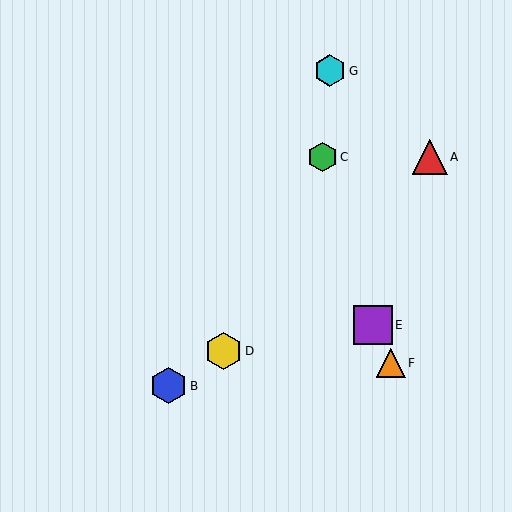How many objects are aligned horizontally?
2 objects (A, C) are aligned horizontally.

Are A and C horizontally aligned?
Yes, both are at y≈157.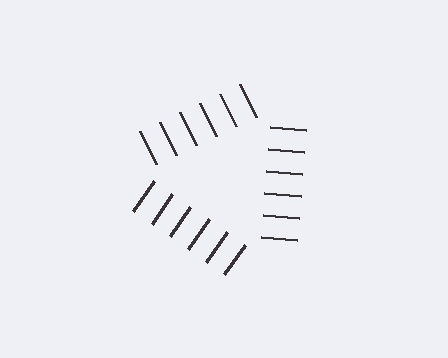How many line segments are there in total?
18 — 6 along each of the 3 edges.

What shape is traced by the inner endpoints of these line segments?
An illusory triangle — the line segments terminate on its edges but no continuous stroke is drawn.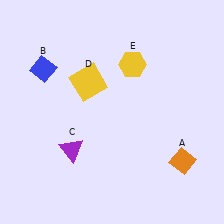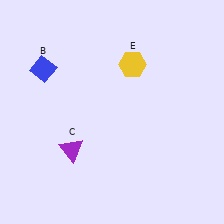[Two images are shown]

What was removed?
The yellow square (D), the orange diamond (A) were removed in Image 2.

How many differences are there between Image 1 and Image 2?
There are 2 differences between the two images.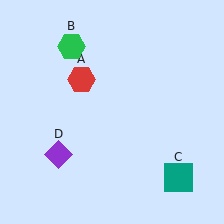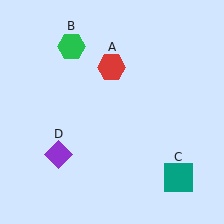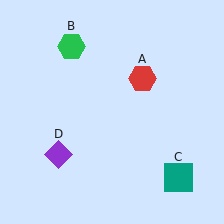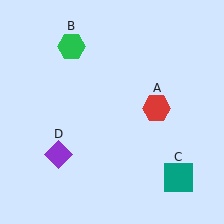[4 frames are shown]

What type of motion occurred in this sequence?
The red hexagon (object A) rotated clockwise around the center of the scene.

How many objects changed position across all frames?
1 object changed position: red hexagon (object A).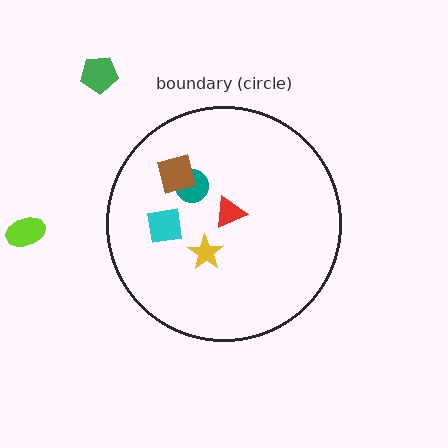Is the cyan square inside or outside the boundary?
Inside.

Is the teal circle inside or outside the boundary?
Inside.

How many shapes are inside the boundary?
5 inside, 2 outside.